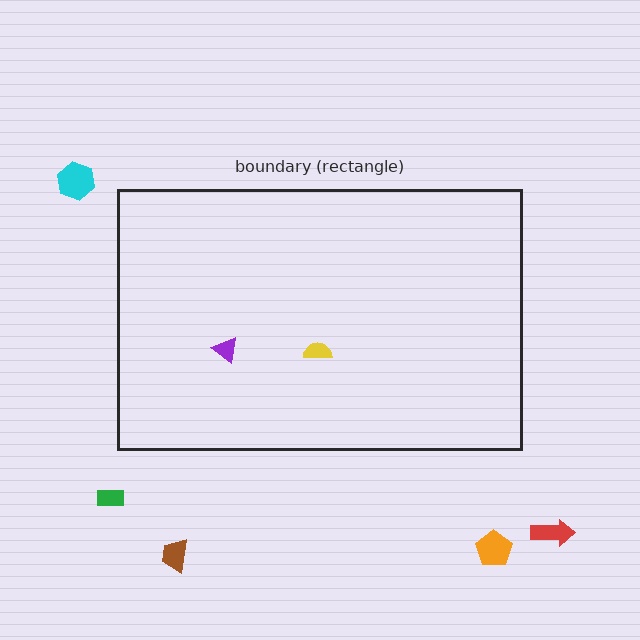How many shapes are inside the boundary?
2 inside, 5 outside.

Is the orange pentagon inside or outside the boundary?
Outside.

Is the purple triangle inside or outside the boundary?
Inside.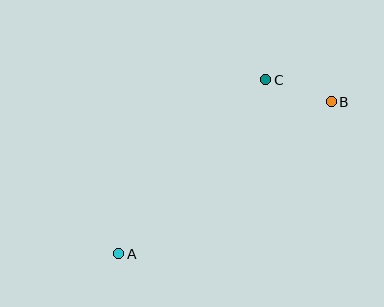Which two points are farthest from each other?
Points A and B are farthest from each other.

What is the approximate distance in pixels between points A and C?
The distance between A and C is approximately 228 pixels.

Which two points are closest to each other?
Points B and C are closest to each other.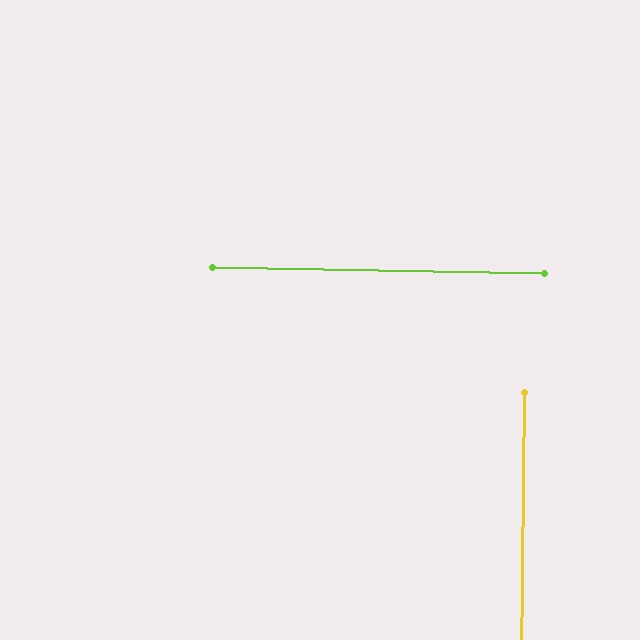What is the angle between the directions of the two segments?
Approximately 90 degrees.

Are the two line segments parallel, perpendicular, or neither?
Perpendicular — they meet at approximately 90°.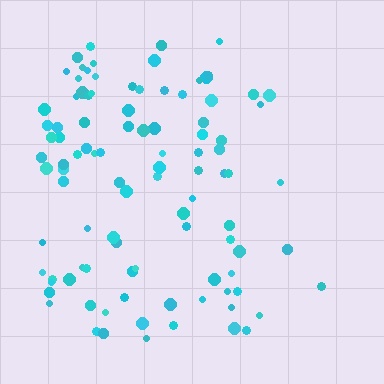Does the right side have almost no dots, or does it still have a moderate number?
Still a moderate number, just noticeably fewer than the left.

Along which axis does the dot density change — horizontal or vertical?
Horizontal.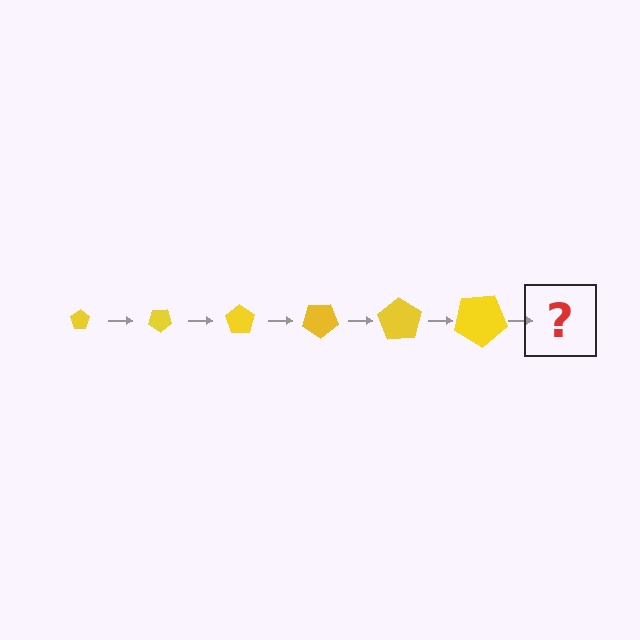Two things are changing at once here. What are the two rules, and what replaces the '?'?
The two rules are that the pentagon grows larger each step and it rotates 35 degrees each step. The '?' should be a pentagon, larger than the previous one and rotated 210 degrees from the start.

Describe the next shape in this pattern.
It should be a pentagon, larger than the previous one and rotated 210 degrees from the start.